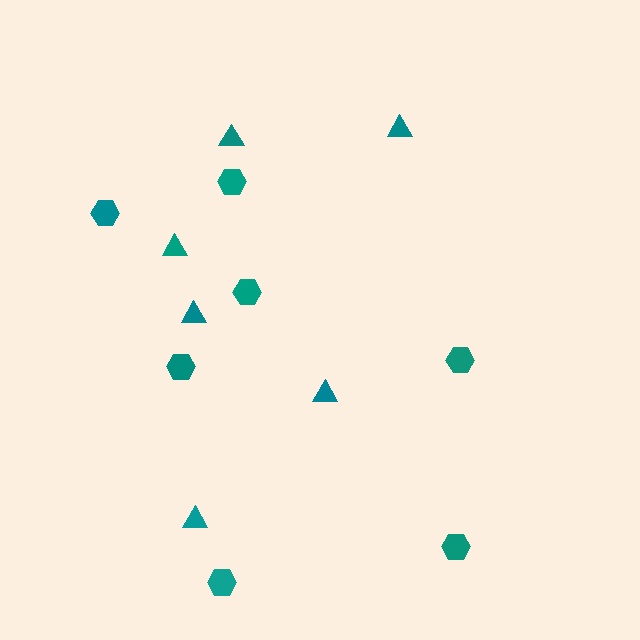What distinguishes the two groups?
There are 2 groups: one group of hexagons (7) and one group of triangles (6).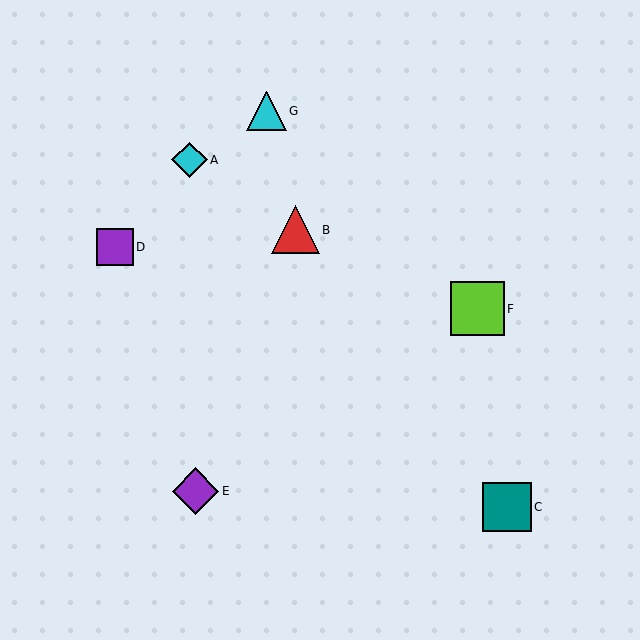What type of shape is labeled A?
Shape A is a cyan diamond.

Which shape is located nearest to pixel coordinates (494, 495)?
The teal square (labeled C) at (507, 507) is nearest to that location.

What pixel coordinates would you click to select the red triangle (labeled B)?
Click at (295, 230) to select the red triangle B.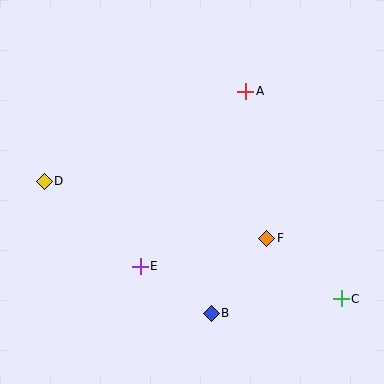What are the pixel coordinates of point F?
Point F is at (267, 238).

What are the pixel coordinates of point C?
Point C is at (341, 299).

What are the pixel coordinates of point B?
Point B is at (211, 313).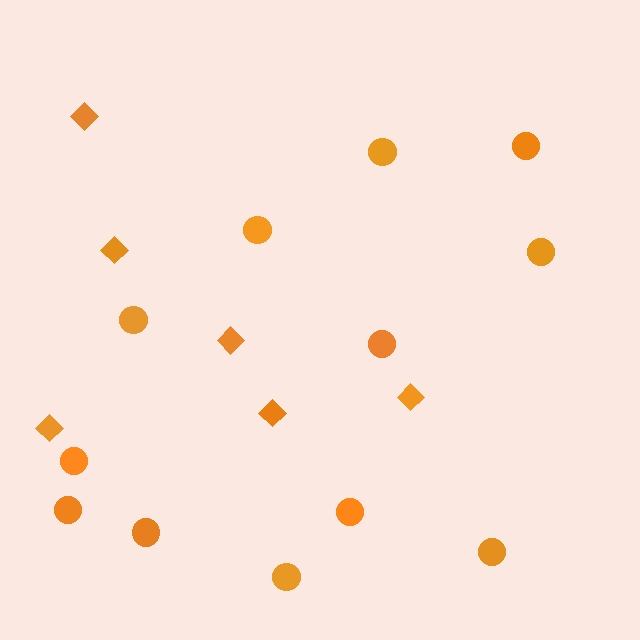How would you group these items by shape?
There are 2 groups: one group of circles (12) and one group of diamonds (6).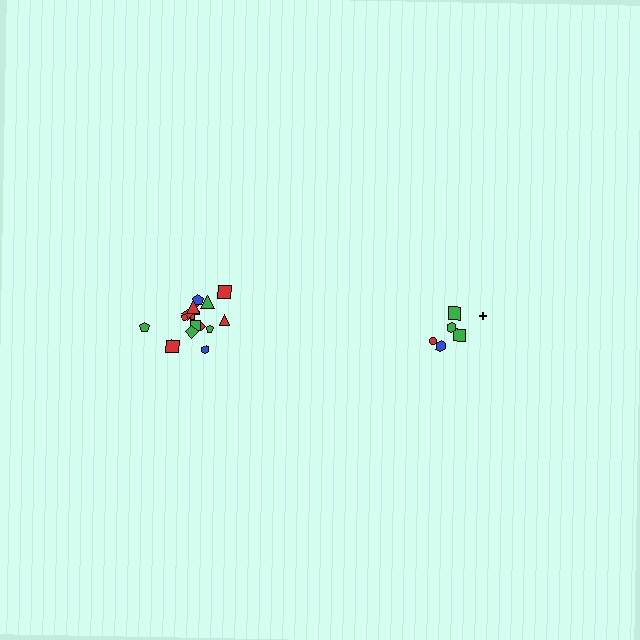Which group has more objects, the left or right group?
The left group.